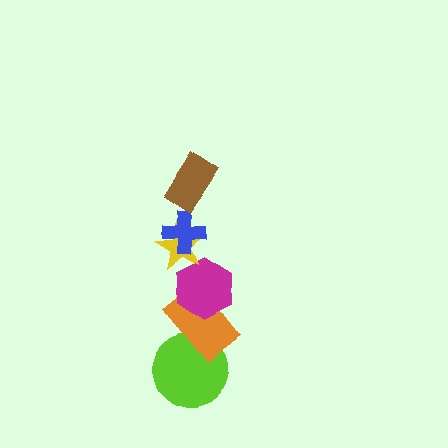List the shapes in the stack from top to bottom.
From top to bottom: the brown rectangle, the blue cross, the yellow star, the magenta hexagon, the orange rectangle, the lime circle.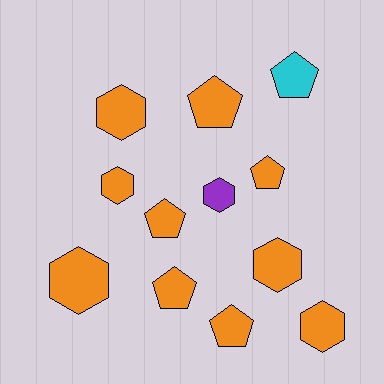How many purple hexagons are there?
There is 1 purple hexagon.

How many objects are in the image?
There are 12 objects.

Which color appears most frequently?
Orange, with 10 objects.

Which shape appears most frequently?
Hexagon, with 6 objects.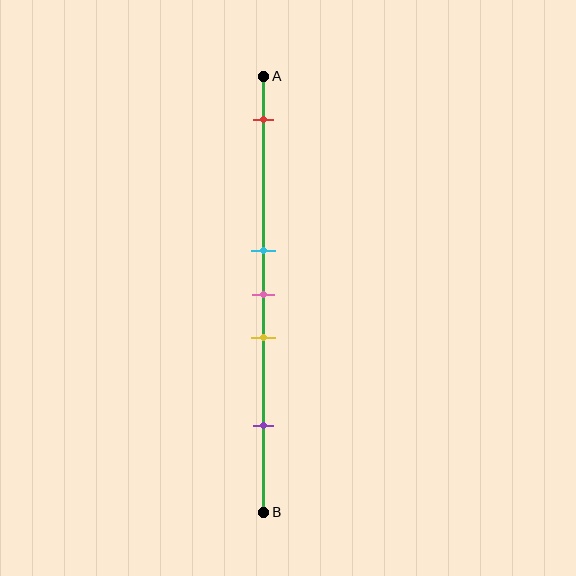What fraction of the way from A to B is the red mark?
The red mark is approximately 10% (0.1) of the way from A to B.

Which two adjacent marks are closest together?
The cyan and pink marks are the closest adjacent pair.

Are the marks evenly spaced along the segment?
No, the marks are not evenly spaced.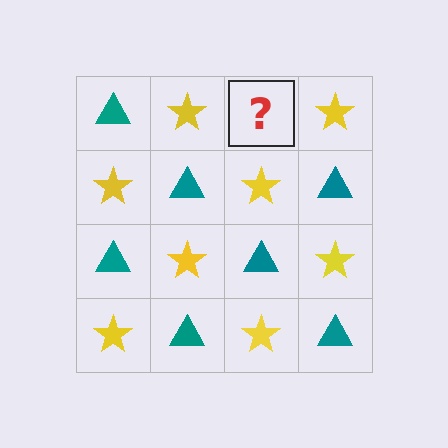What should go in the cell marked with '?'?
The missing cell should contain a teal triangle.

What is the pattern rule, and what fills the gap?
The rule is that it alternates teal triangle and yellow star in a checkerboard pattern. The gap should be filled with a teal triangle.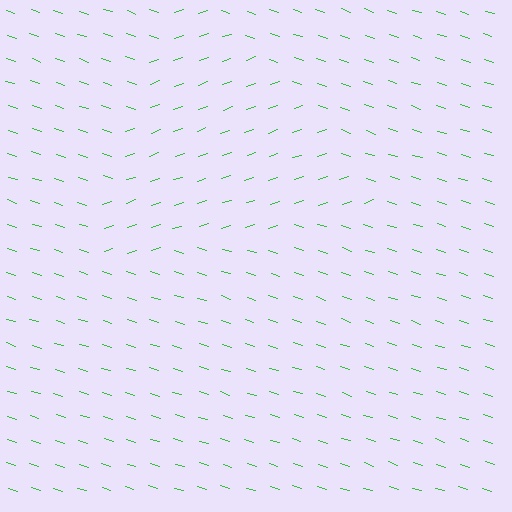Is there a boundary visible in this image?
Yes, there is a texture boundary formed by a change in line orientation.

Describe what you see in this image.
The image is filled with small green line segments. A triangle region in the image has lines oriented differently from the surrounding lines, creating a visible texture boundary.